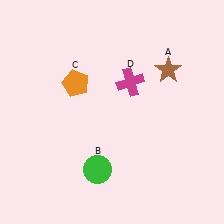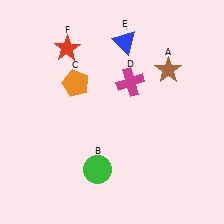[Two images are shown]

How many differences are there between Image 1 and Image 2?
There are 2 differences between the two images.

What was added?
A blue triangle (E), a red star (F) were added in Image 2.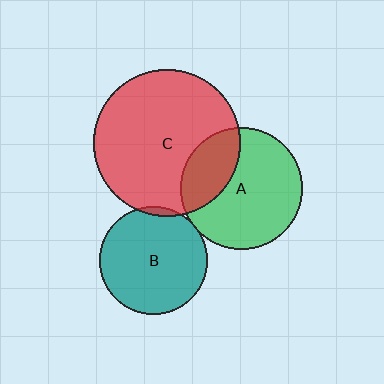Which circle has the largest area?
Circle C (red).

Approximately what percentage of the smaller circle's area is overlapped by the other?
Approximately 5%.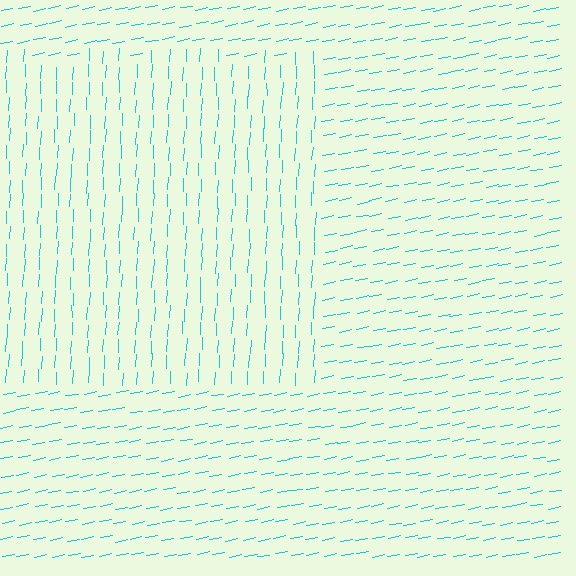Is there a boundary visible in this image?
Yes, there is a texture boundary formed by a change in line orientation.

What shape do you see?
I see a rectangle.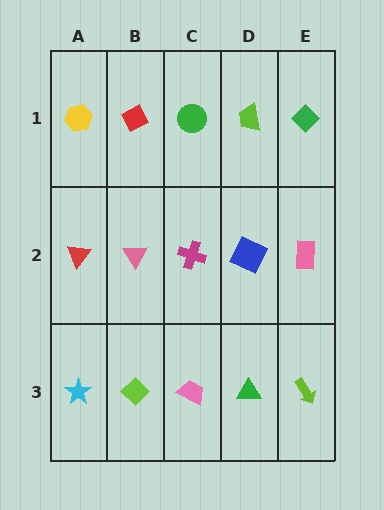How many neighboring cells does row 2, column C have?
4.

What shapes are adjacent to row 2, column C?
A green circle (row 1, column C), a pink trapezoid (row 3, column C), a pink triangle (row 2, column B), a blue square (row 2, column D).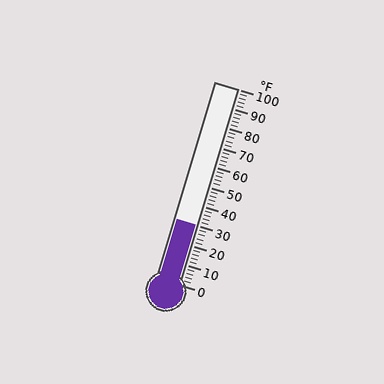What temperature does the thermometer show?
The thermometer shows approximately 30°F.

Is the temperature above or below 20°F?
The temperature is above 20°F.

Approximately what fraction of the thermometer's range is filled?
The thermometer is filled to approximately 30% of its range.